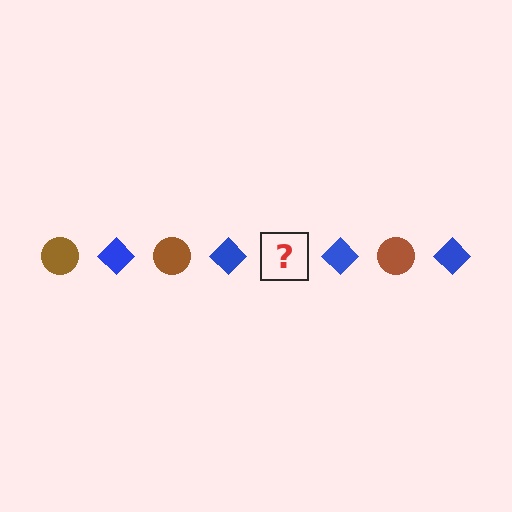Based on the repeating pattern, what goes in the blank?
The blank should be a brown circle.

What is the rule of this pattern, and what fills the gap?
The rule is that the pattern alternates between brown circle and blue diamond. The gap should be filled with a brown circle.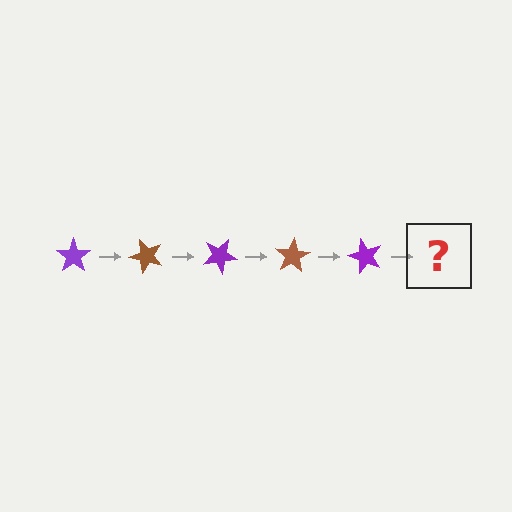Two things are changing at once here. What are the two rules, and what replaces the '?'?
The two rules are that it rotates 50 degrees each step and the color cycles through purple and brown. The '?' should be a brown star, rotated 250 degrees from the start.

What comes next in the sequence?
The next element should be a brown star, rotated 250 degrees from the start.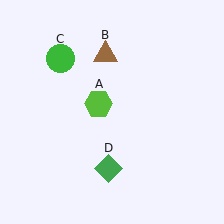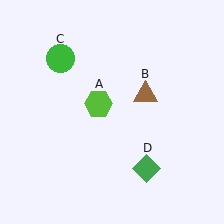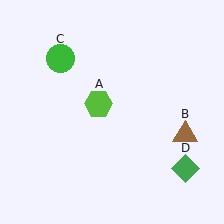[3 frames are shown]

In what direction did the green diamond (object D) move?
The green diamond (object D) moved right.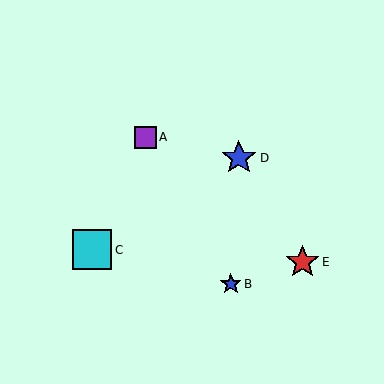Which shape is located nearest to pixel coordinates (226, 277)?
The blue star (labeled B) at (231, 284) is nearest to that location.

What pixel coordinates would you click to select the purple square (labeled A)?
Click at (146, 137) to select the purple square A.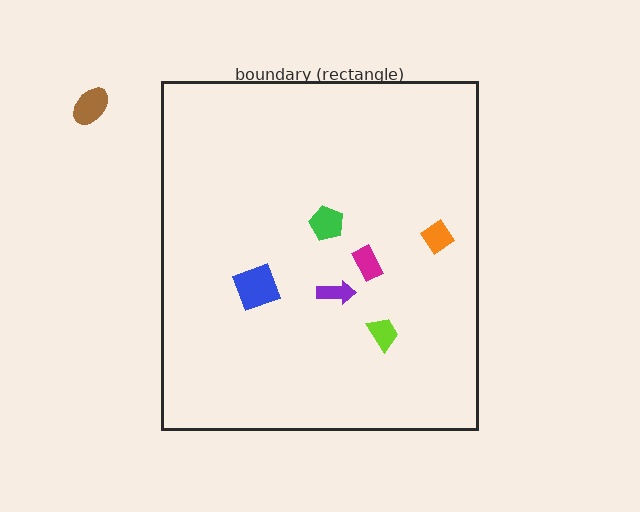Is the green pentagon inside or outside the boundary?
Inside.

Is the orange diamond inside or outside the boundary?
Inside.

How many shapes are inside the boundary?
6 inside, 1 outside.